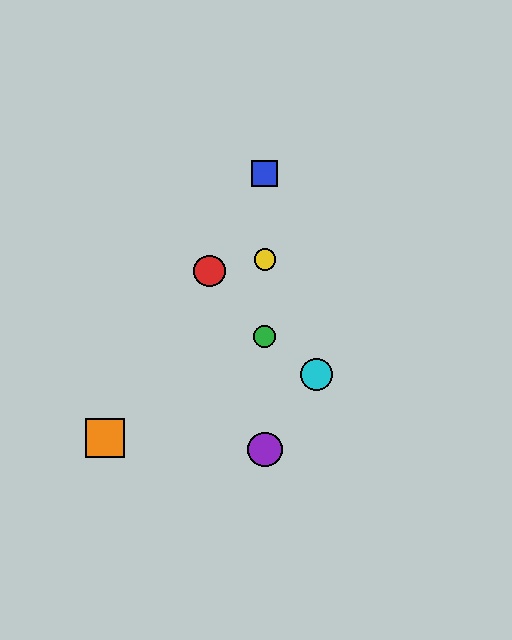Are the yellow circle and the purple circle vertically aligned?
Yes, both are at x≈265.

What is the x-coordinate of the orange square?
The orange square is at x≈105.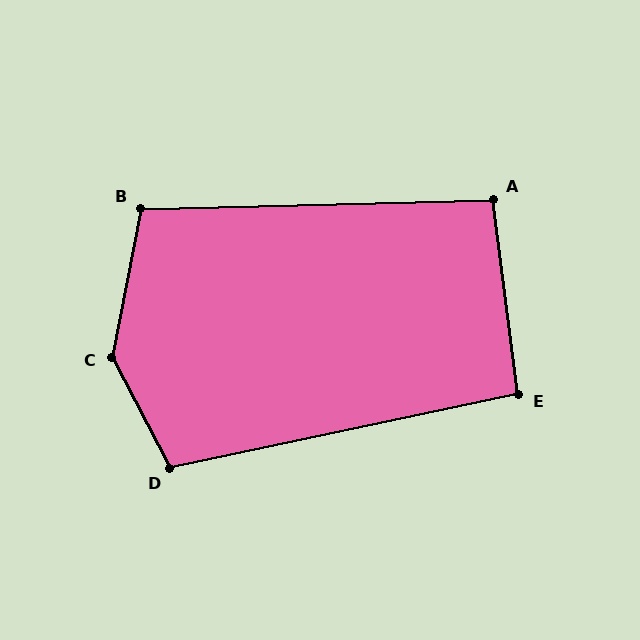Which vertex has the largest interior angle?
C, at approximately 142 degrees.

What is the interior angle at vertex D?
Approximately 105 degrees (obtuse).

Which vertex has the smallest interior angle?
E, at approximately 95 degrees.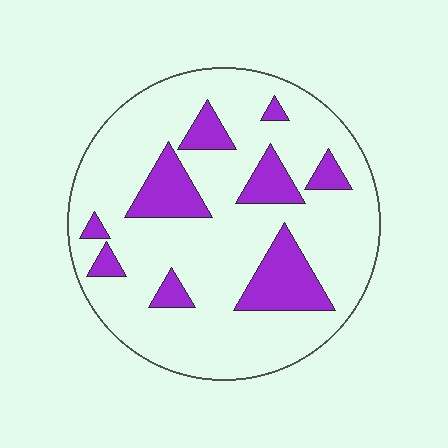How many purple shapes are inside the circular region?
9.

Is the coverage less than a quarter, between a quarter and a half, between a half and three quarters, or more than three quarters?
Less than a quarter.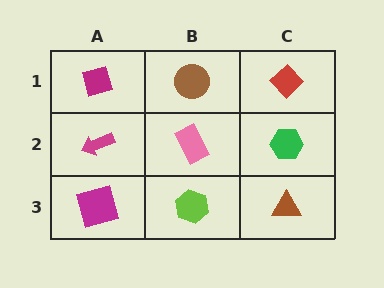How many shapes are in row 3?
3 shapes.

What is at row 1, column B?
A brown circle.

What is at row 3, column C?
A brown triangle.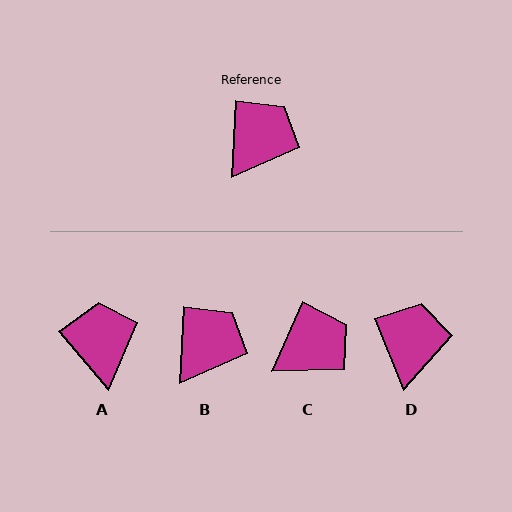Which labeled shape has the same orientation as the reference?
B.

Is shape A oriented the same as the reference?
No, it is off by about 43 degrees.